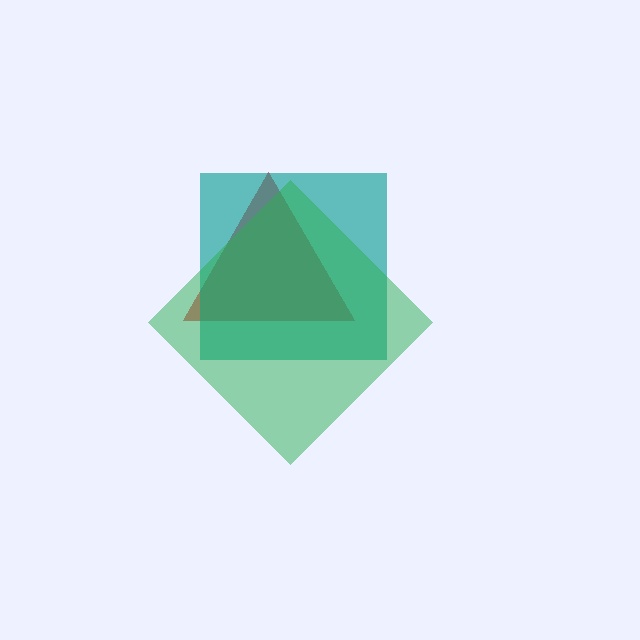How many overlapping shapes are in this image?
There are 3 overlapping shapes in the image.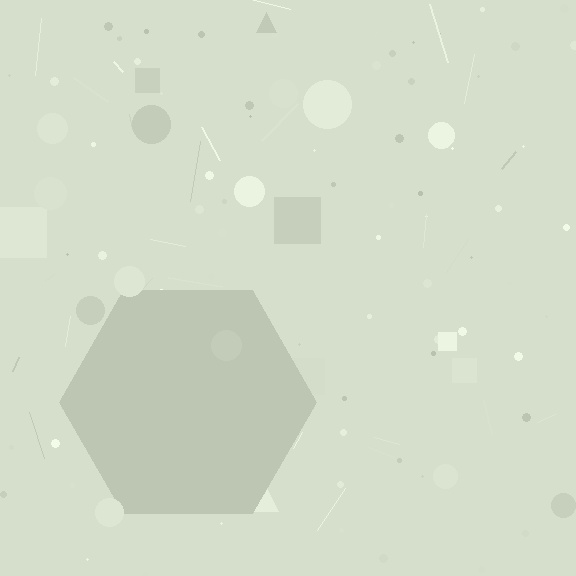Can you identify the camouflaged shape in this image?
The camouflaged shape is a hexagon.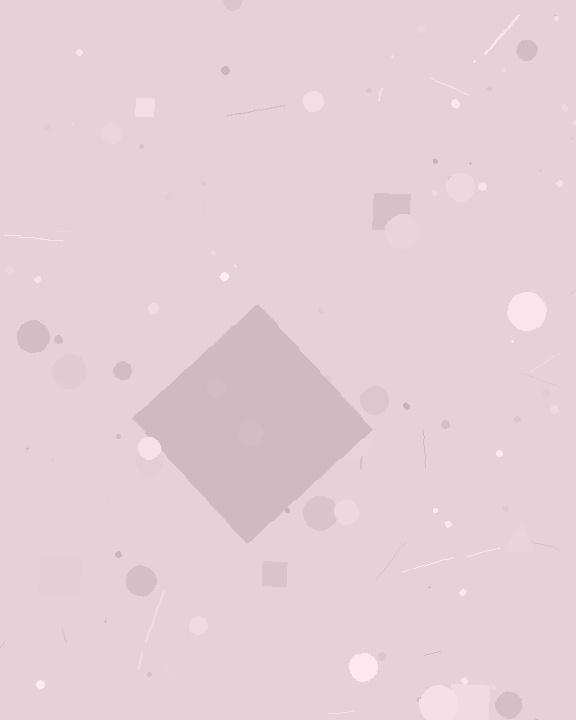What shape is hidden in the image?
A diamond is hidden in the image.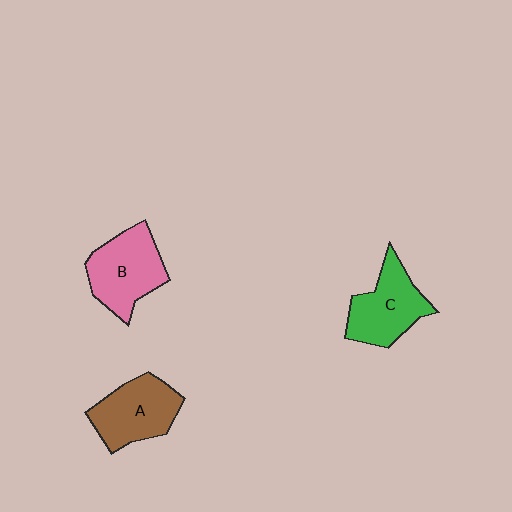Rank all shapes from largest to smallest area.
From largest to smallest: B (pink), A (brown), C (green).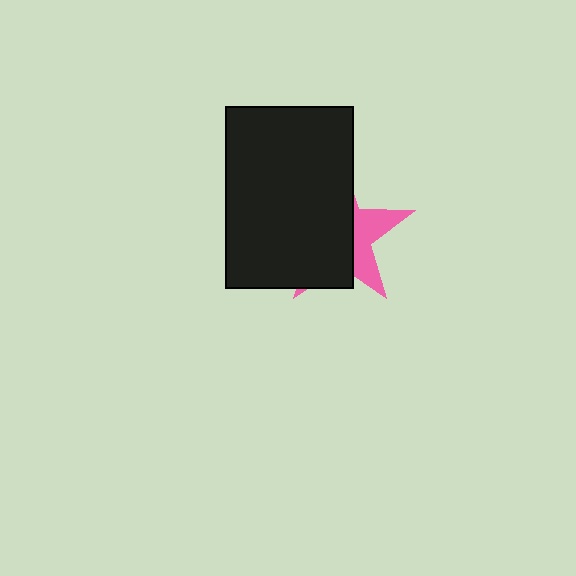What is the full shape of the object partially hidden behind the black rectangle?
The partially hidden object is a pink star.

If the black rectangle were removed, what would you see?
You would see the complete pink star.